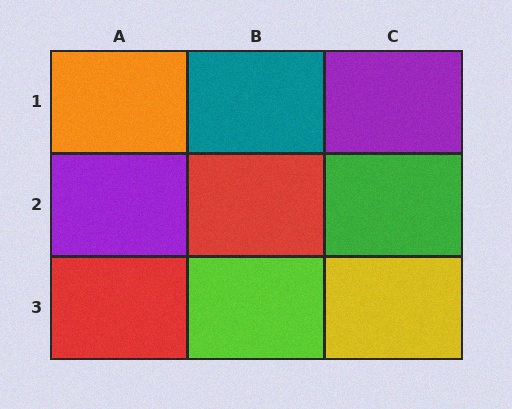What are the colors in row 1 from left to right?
Orange, teal, purple.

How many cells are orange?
1 cell is orange.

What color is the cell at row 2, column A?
Purple.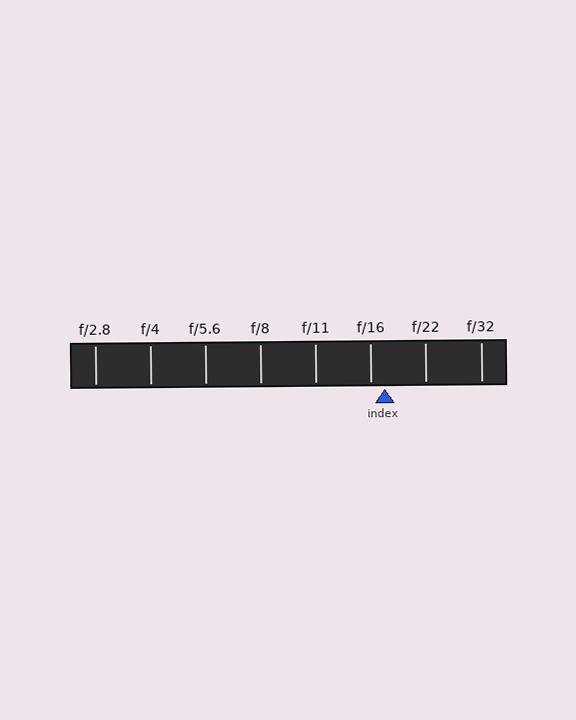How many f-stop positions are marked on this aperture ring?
There are 8 f-stop positions marked.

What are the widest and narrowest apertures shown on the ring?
The widest aperture shown is f/2.8 and the narrowest is f/32.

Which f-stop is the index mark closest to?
The index mark is closest to f/16.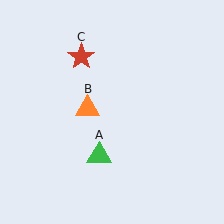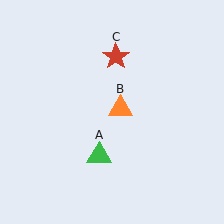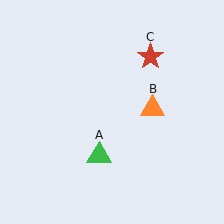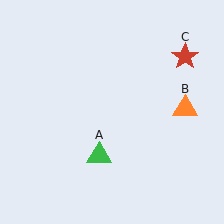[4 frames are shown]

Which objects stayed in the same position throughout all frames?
Green triangle (object A) remained stationary.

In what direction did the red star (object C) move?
The red star (object C) moved right.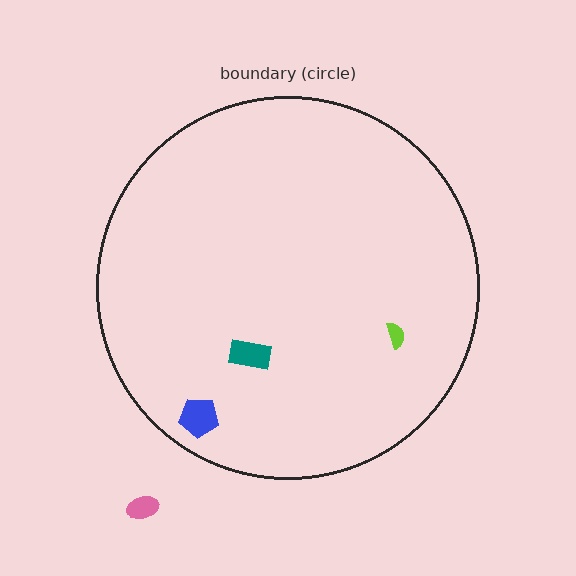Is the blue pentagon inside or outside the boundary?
Inside.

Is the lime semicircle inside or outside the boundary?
Inside.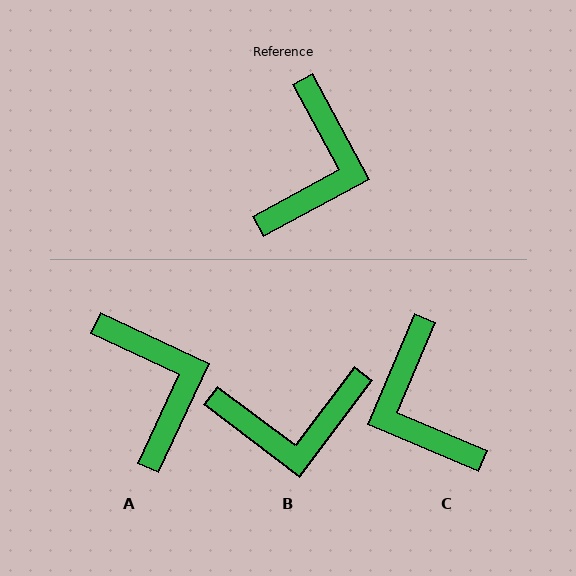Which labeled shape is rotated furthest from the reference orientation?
C, about 141 degrees away.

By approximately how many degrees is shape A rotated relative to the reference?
Approximately 37 degrees counter-clockwise.